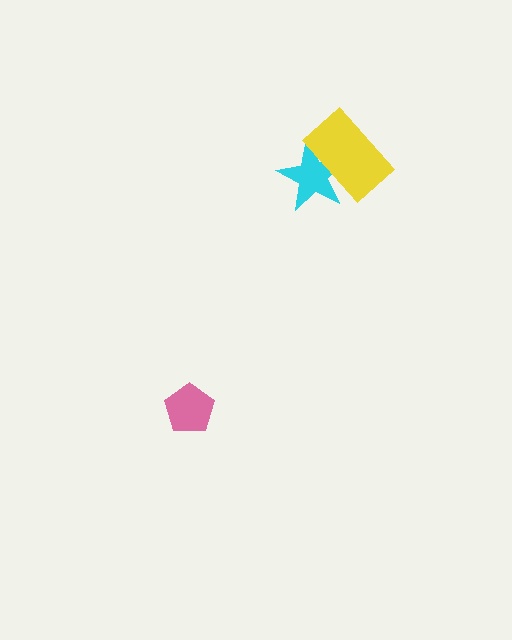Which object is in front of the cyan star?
The yellow rectangle is in front of the cyan star.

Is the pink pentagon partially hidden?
No, no other shape covers it.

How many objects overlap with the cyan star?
1 object overlaps with the cyan star.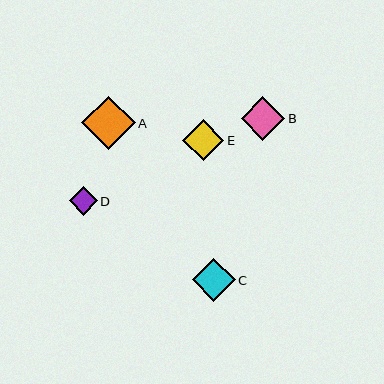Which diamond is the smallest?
Diamond D is the smallest with a size of approximately 28 pixels.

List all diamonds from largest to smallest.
From largest to smallest: A, B, C, E, D.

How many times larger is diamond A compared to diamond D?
Diamond A is approximately 1.9 times the size of diamond D.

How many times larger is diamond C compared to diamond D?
Diamond C is approximately 1.5 times the size of diamond D.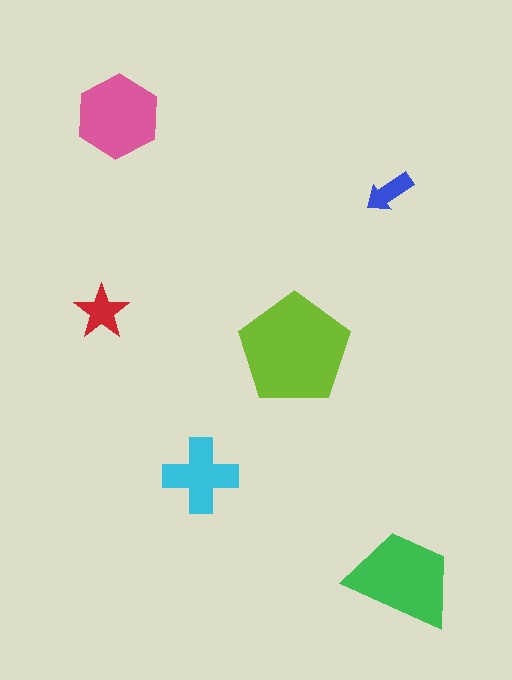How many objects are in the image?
There are 6 objects in the image.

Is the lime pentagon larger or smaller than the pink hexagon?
Larger.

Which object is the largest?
The lime pentagon.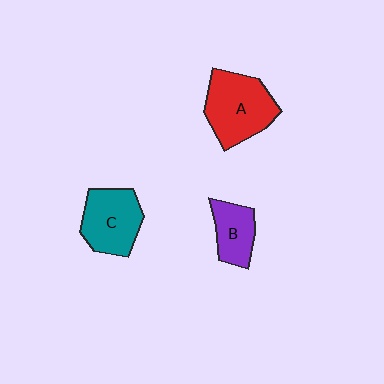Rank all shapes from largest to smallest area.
From largest to smallest: A (red), C (teal), B (purple).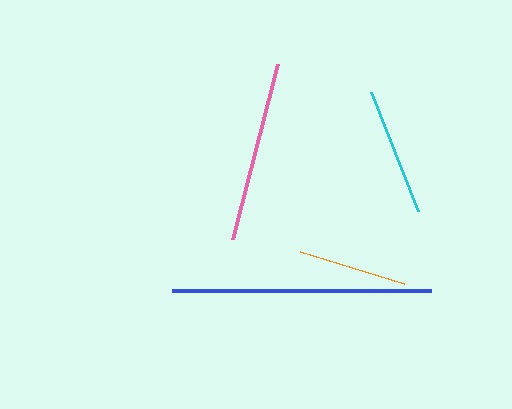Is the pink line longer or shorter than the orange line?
The pink line is longer than the orange line.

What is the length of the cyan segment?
The cyan segment is approximately 128 pixels long.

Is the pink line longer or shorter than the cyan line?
The pink line is longer than the cyan line.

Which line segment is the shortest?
The orange line is the shortest at approximately 109 pixels.